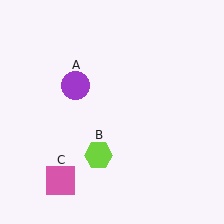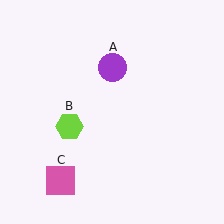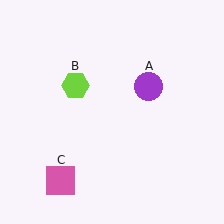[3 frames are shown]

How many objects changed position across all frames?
2 objects changed position: purple circle (object A), lime hexagon (object B).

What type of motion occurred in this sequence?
The purple circle (object A), lime hexagon (object B) rotated clockwise around the center of the scene.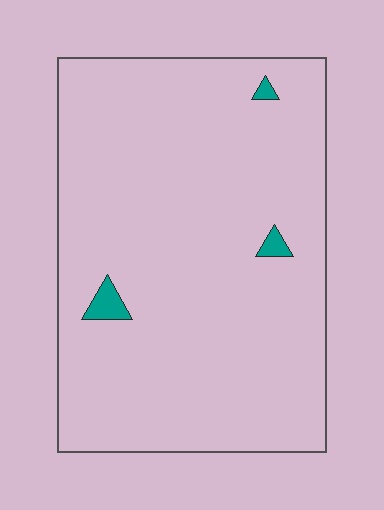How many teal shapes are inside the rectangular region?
3.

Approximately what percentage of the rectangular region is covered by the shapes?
Approximately 0%.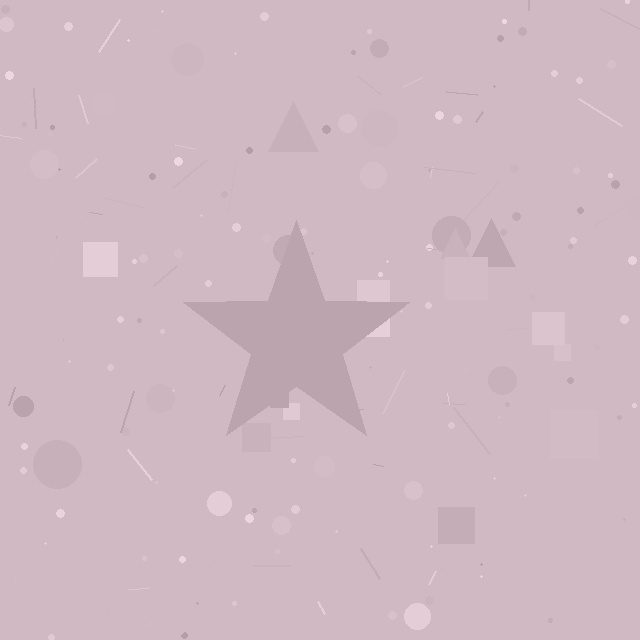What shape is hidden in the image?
A star is hidden in the image.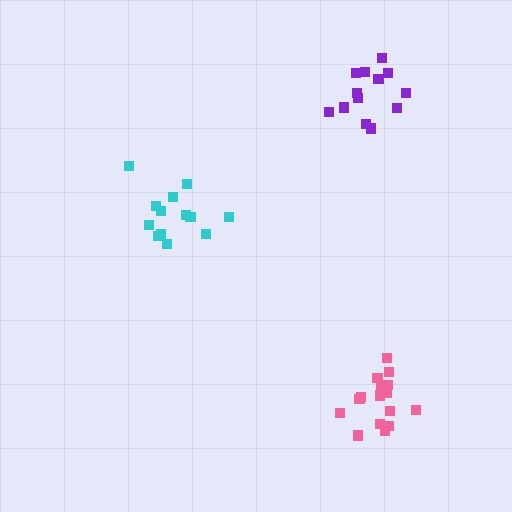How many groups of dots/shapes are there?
There are 3 groups.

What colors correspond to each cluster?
The clusters are colored: pink, cyan, purple.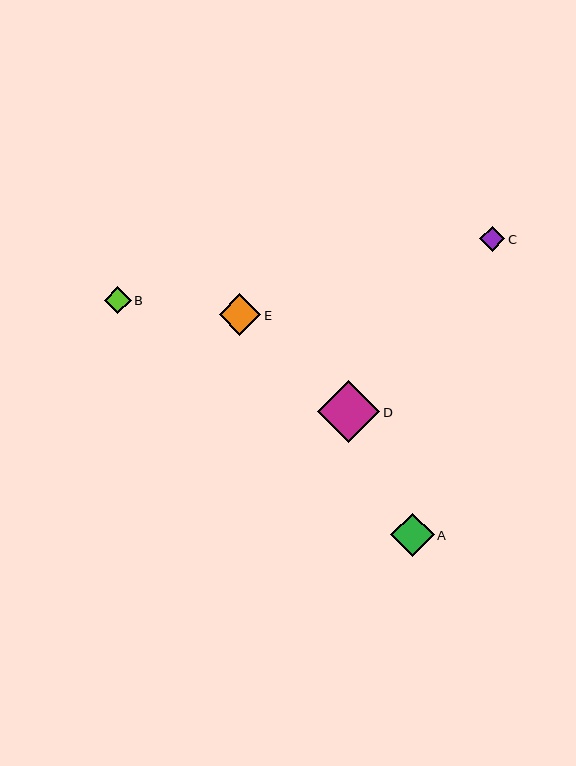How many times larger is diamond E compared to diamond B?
Diamond E is approximately 1.6 times the size of diamond B.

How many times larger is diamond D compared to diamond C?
Diamond D is approximately 2.4 times the size of diamond C.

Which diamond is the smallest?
Diamond C is the smallest with a size of approximately 26 pixels.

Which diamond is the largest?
Diamond D is the largest with a size of approximately 62 pixels.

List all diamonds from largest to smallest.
From largest to smallest: D, A, E, B, C.